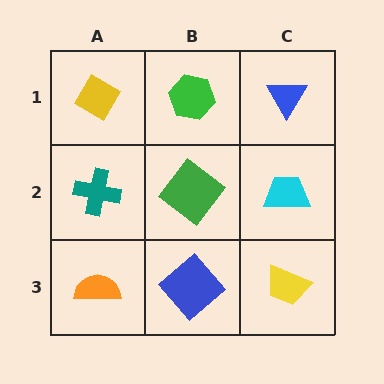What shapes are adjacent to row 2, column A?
A yellow diamond (row 1, column A), an orange semicircle (row 3, column A), a green diamond (row 2, column B).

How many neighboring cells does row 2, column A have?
3.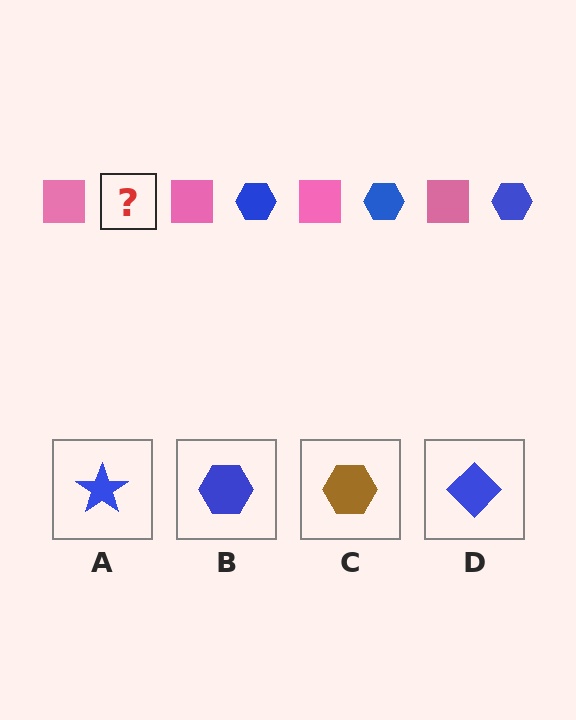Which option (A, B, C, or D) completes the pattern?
B.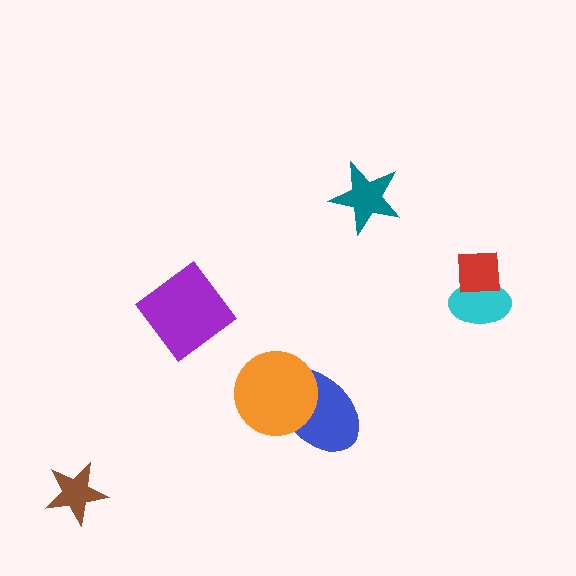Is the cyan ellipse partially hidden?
Yes, it is partially covered by another shape.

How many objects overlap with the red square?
1 object overlaps with the red square.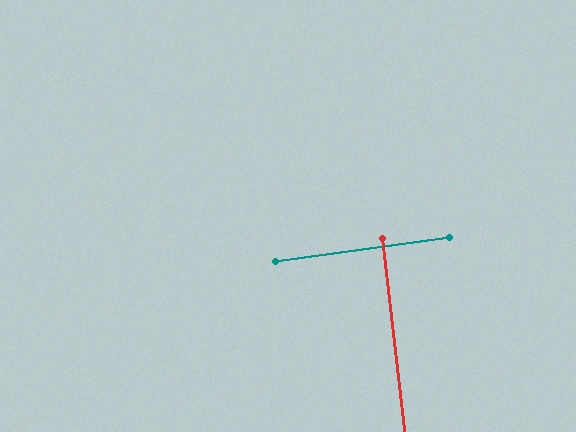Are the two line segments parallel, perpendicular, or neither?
Perpendicular — they meet at approximately 89°.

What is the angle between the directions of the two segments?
Approximately 89 degrees.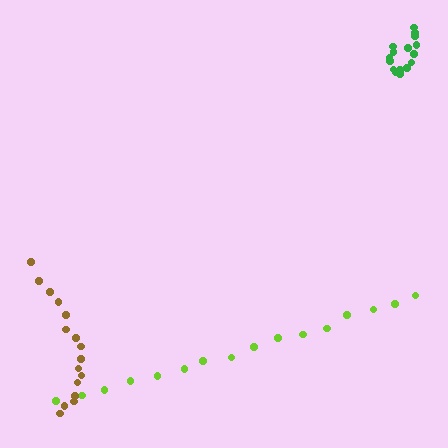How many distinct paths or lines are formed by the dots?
There are 3 distinct paths.